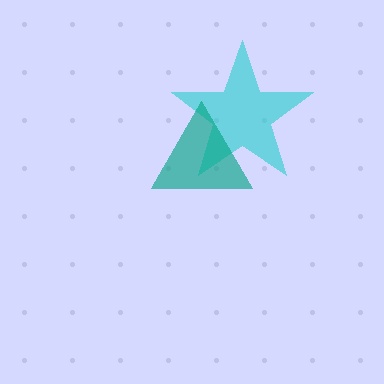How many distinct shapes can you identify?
There are 2 distinct shapes: a cyan star, a teal triangle.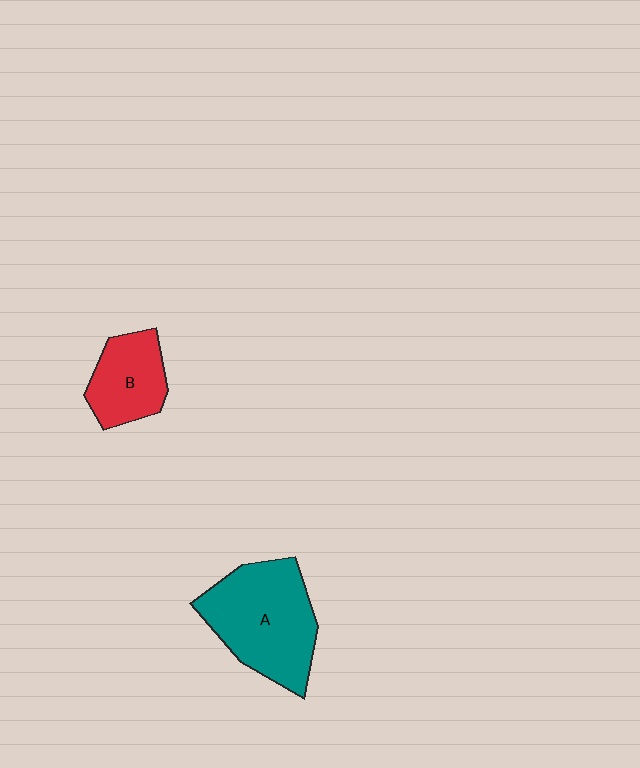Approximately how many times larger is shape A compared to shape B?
Approximately 1.8 times.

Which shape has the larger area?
Shape A (teal).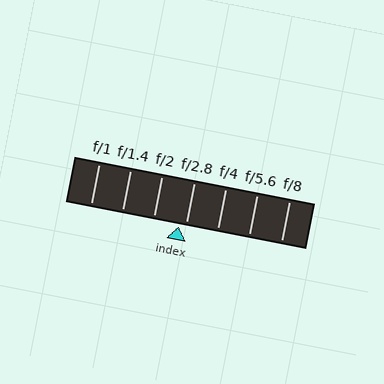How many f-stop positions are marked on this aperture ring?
There are 7 f-stop positions marked.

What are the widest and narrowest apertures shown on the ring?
The widest aperture shown is f/1 and the narrowest is f/8.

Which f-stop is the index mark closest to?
The index mark is closest to f/2.8.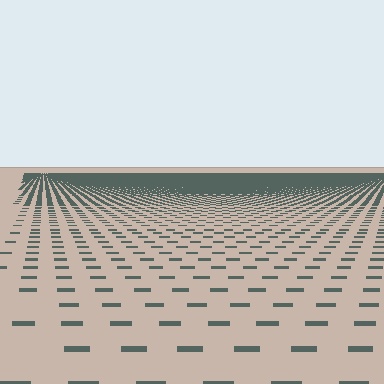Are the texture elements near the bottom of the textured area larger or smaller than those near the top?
Larger. Near the bottom, elements are closer to the viewer and appear at a bigger on-screen size.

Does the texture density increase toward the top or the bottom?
Density increases toward the top.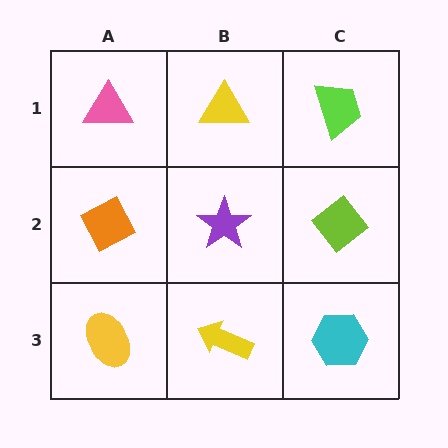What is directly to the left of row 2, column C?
A purple star.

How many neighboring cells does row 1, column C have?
2.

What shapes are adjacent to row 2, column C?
A lime trapezoid (row 1, column C), a cyan hexagon (row 3, column C), a purple star (row 2, column B).